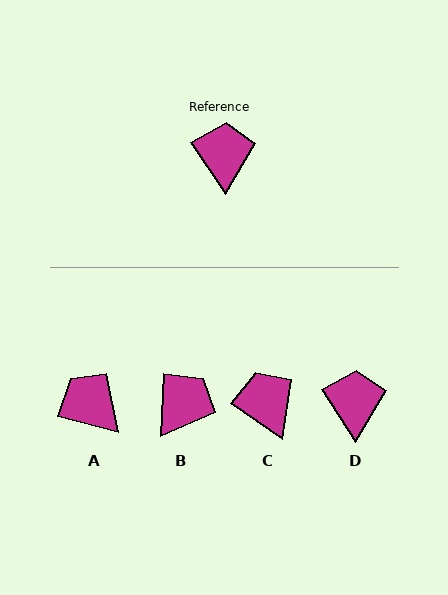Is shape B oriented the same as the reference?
No, it is off by about 36 degrees.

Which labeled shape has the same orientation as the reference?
D.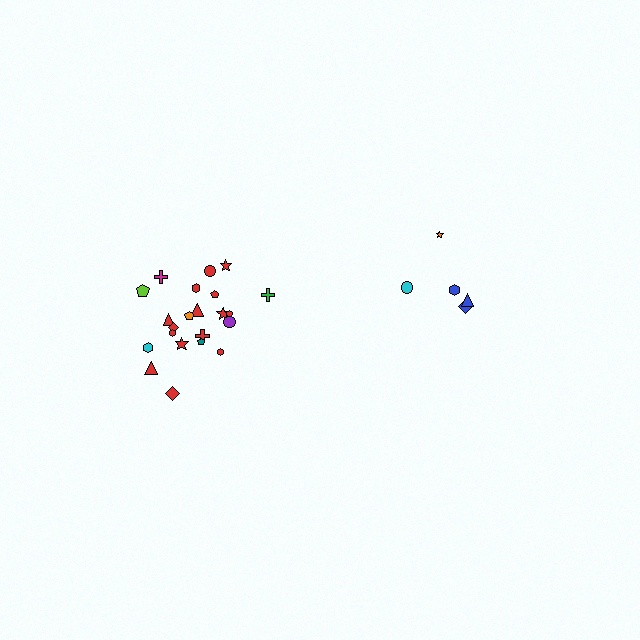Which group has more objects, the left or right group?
The left group.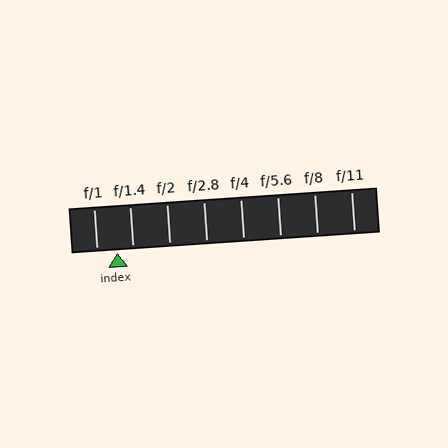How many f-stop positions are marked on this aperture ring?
There are 8 f-stop positions marked.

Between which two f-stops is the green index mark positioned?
The index mark is between f/1 and f/1.4.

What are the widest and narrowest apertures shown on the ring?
The widest aperture shown is f/1 and the narrowest is f/11.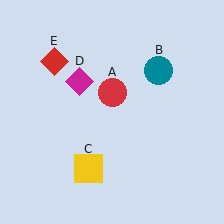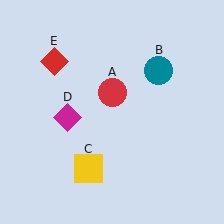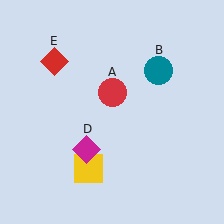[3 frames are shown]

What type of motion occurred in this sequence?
The magenta diamond (object D) rotated counterclockwise around the center of the scene.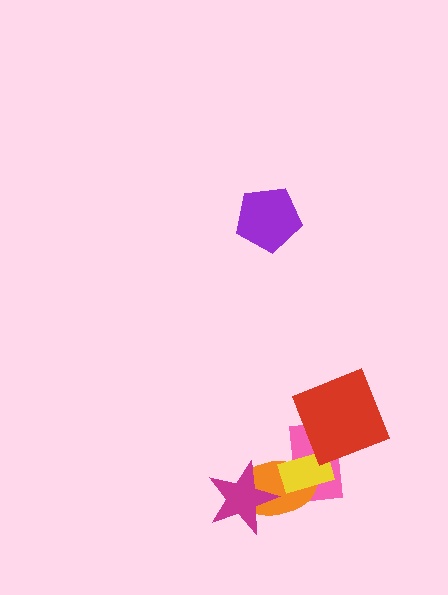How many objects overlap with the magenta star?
1 object overlaps with the magenta star.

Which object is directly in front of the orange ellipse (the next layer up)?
The yellow rectangle is directly in front of the orange ellipse.